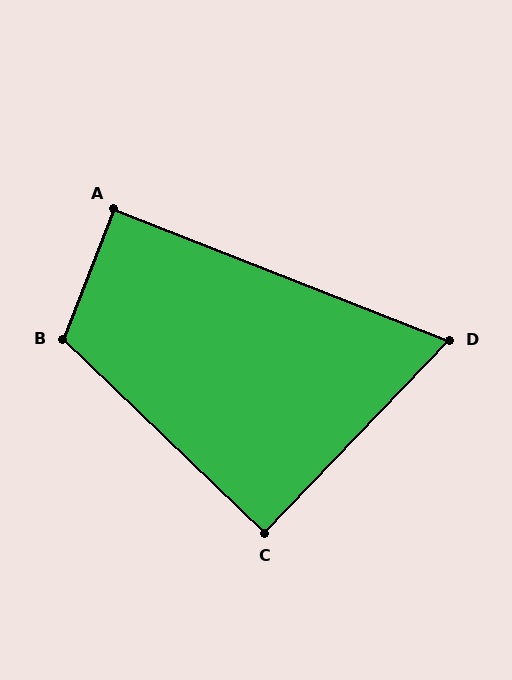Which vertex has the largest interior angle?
B, at approximately 113 degrees.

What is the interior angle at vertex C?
Approximately 90 degrees (approximately right).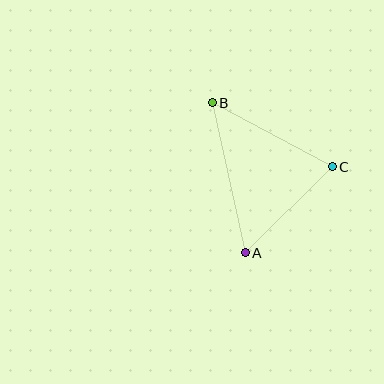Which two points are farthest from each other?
Points A and B are farthest from each other.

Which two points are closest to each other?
Points A and C are closest to each other.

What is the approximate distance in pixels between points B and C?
The distance between B and C is approximately 136 pixels.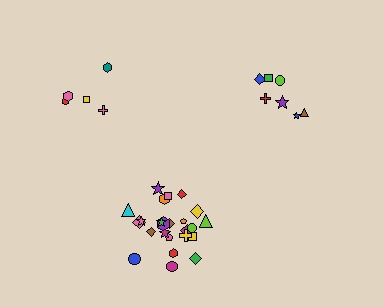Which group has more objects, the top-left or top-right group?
The top-right group.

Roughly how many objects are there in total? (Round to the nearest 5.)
Roughly 35 objects in total.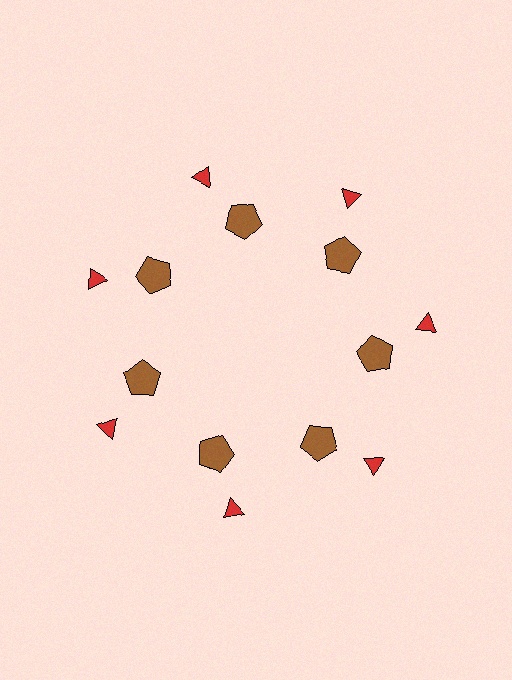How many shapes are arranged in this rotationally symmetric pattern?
There are 14 shapes, arranged in 7 groups of 2.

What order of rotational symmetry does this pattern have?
This pattern has 7-fold rotational symmetry.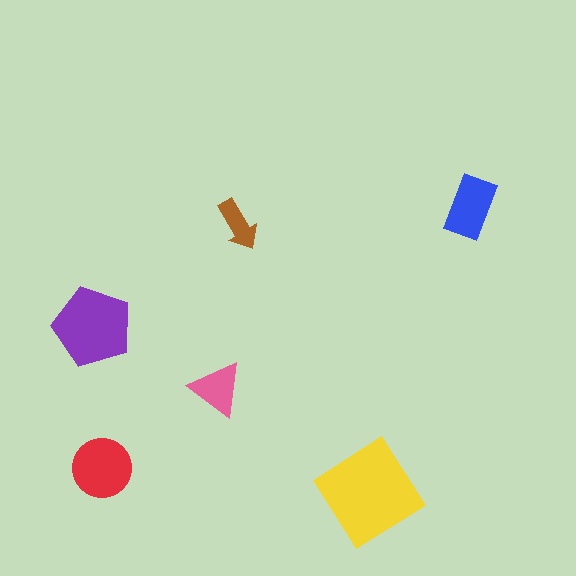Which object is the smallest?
The brown arrow.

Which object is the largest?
The yellow diamond.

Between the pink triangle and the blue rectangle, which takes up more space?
The blue rectangle.